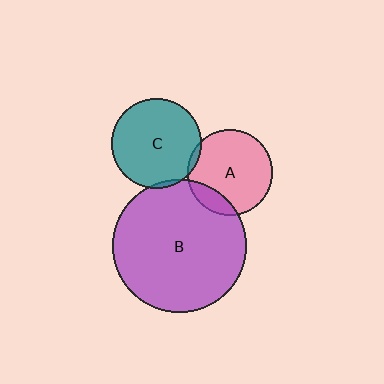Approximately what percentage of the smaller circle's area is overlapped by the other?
Approximately 5%.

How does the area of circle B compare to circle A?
Approximately 2.4 times.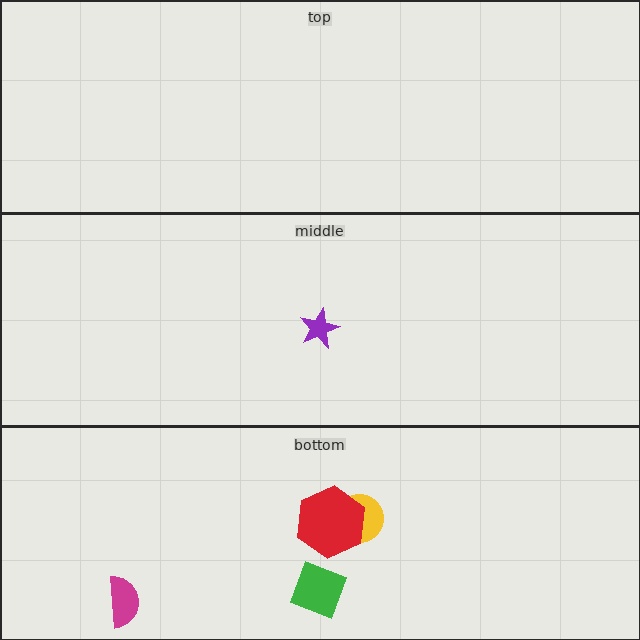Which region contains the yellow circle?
The bottom region.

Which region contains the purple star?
The middle region.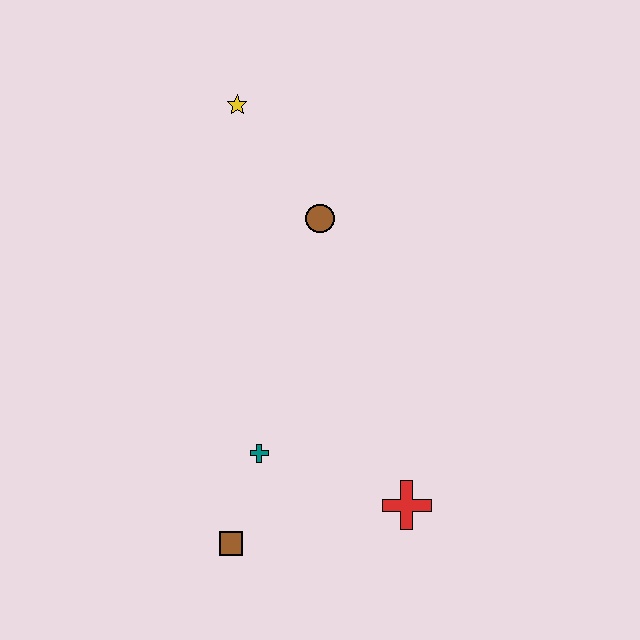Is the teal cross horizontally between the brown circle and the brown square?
Yes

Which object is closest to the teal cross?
The brown square is closest to the teal cross.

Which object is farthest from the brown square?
The yellow star is farthest from the brown square.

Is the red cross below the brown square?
No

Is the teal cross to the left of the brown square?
No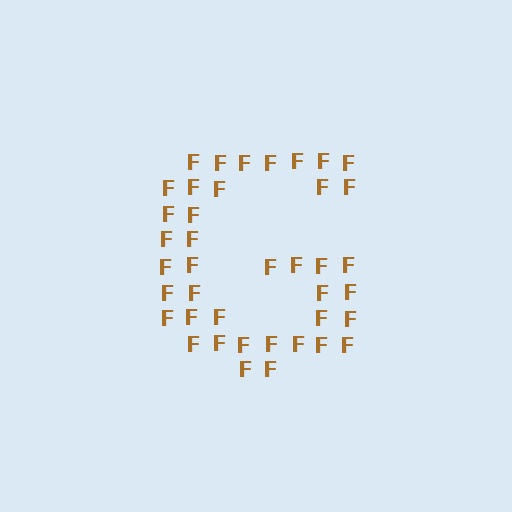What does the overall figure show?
The overall figure shows the letter G.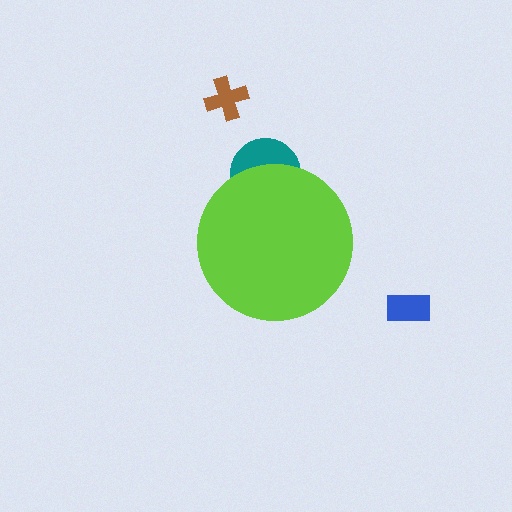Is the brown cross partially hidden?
No, the brown cross is fully visible.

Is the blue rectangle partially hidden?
No, the blue rectangle is fully visible.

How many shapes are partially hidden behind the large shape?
1 shape is partially hidden.